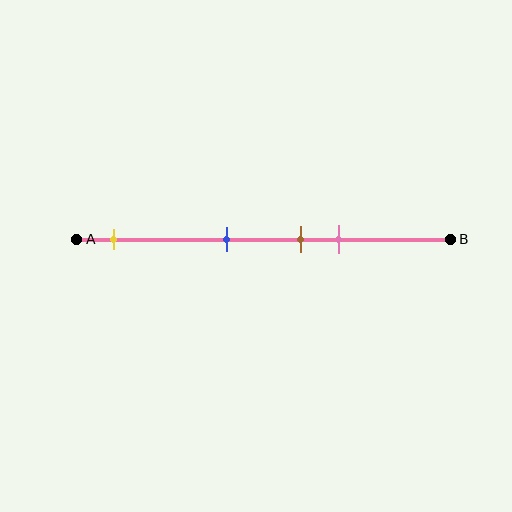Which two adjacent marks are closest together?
The brown and pink marks are the closest adjacent pair.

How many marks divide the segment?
There are 4 marks dividing the segment.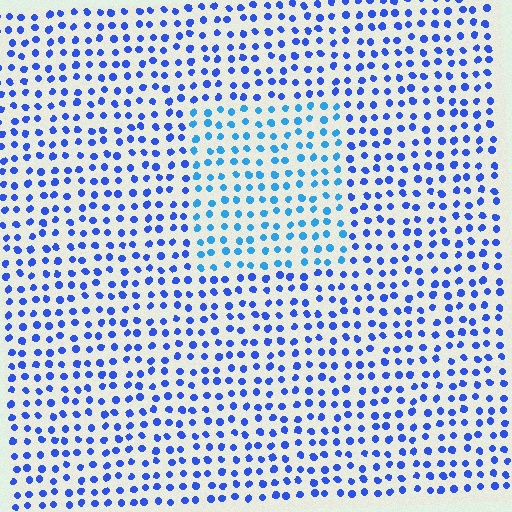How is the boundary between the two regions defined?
The boundary is defined purely by a slight shift in hue (about 27 degrees). Spacing, size, and orientation are identical on both sides.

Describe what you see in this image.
The image is filled with small blue elements in a uniform arrangement. A rectangle-shaped region is visible where the elements are tinted to a slightly different hue, forming a subtle color boundary.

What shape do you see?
I see a rectangle.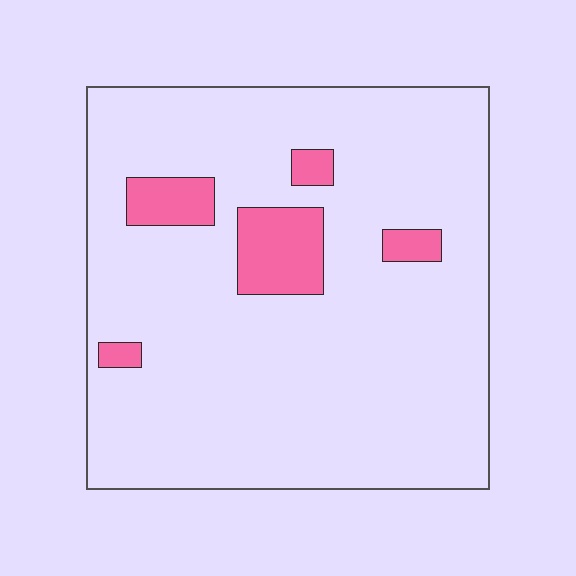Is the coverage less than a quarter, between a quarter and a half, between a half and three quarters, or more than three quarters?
Less than a quarter.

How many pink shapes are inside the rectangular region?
5.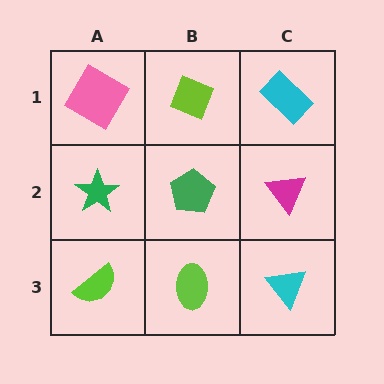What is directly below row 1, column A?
A green star.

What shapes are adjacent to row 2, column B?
A lime diamond (row 1, column B), a lime ellipse (row 3, column B), a green star (row 2, column A), a magenta triangle (row 2, column C).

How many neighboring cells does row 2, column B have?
4.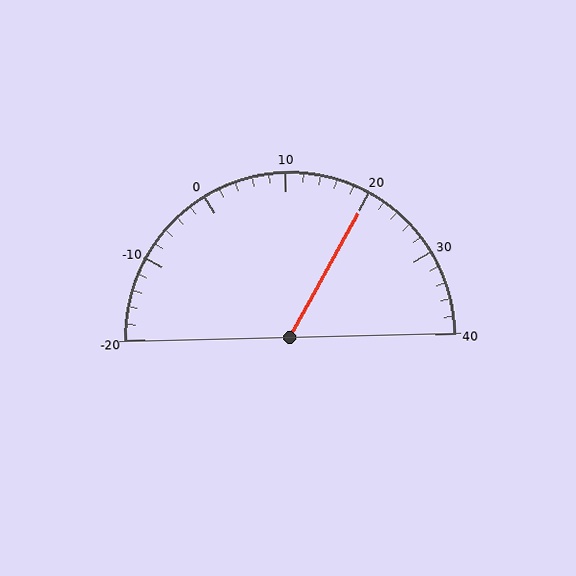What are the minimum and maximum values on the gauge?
The gauge ranges from -20 to 40.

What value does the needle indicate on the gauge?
The needle indicates approximately 20.